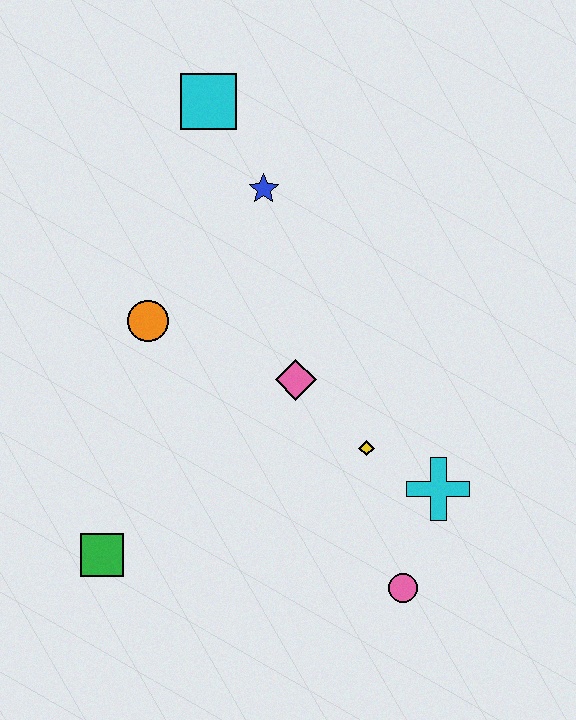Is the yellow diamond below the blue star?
Yes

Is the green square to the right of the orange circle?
No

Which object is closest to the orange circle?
The pink diamond is closest to the orange circle.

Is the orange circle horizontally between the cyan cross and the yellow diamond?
No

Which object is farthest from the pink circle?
The cyan square is farthest from the pink circle.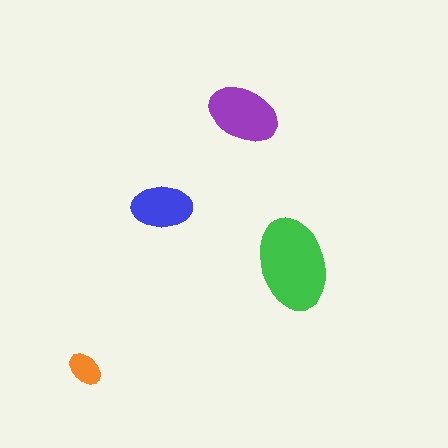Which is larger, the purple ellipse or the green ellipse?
The green one.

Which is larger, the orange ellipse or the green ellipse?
The green one.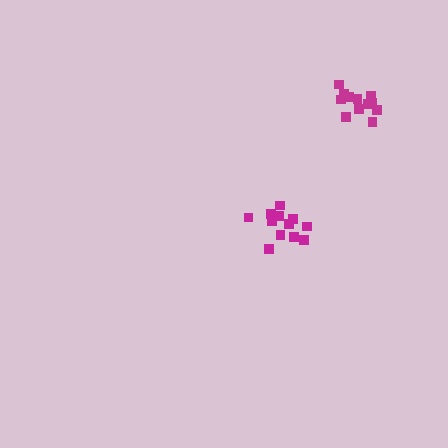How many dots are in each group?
Group 1: 12 dots, Group 2: 12 dots (24 total).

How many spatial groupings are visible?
There are 2 spatial groupings.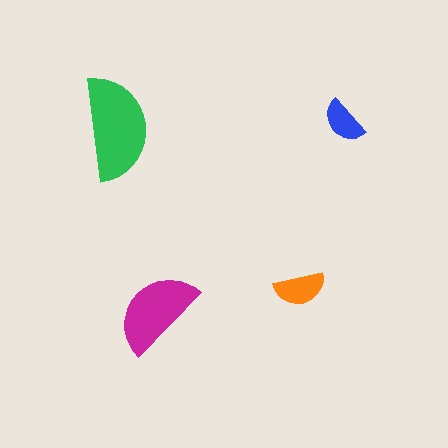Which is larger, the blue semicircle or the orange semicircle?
The orange one.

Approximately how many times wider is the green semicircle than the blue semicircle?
About 2 times wider.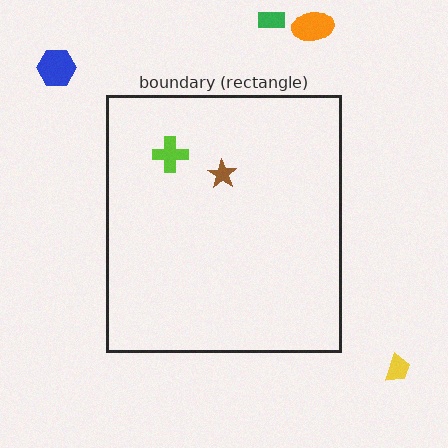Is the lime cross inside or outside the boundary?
Inside.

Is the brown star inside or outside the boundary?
Inside.